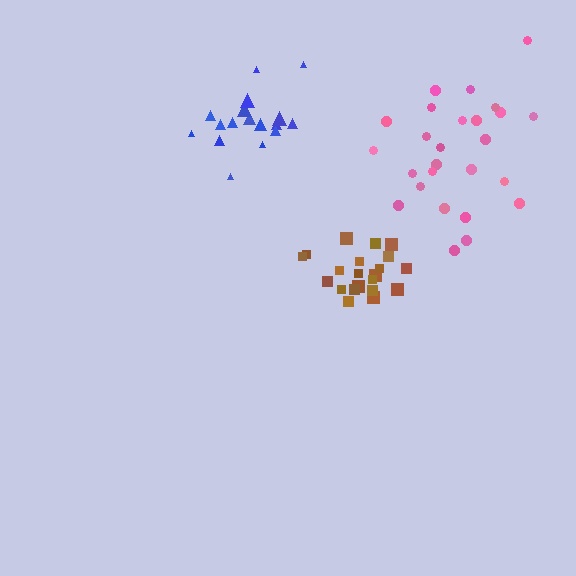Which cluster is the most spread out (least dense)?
Pink.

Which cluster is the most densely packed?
Brown.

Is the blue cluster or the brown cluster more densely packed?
Brown.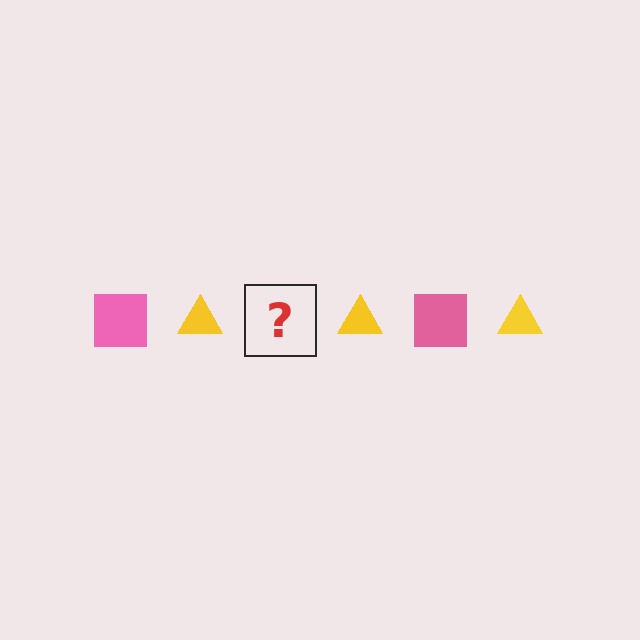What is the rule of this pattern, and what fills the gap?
The rule is that the pattern alternates between pink square and yellow triangle. The gap should be filled with a pink square.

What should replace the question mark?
The question mark should be replaced with a pink square.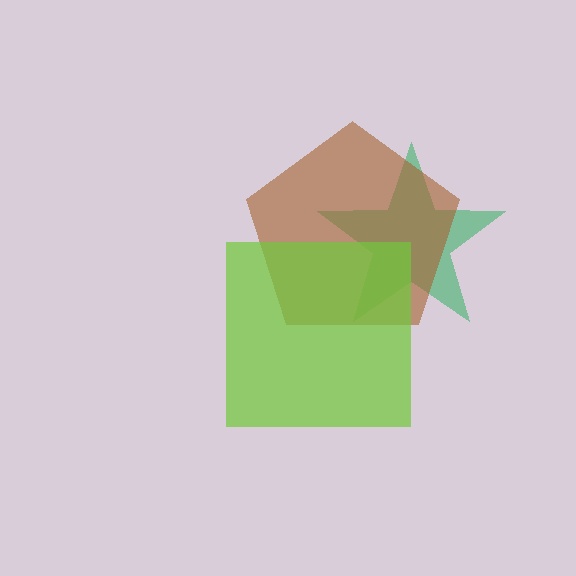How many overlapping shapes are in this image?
There are 3 overlapping shapes in the image.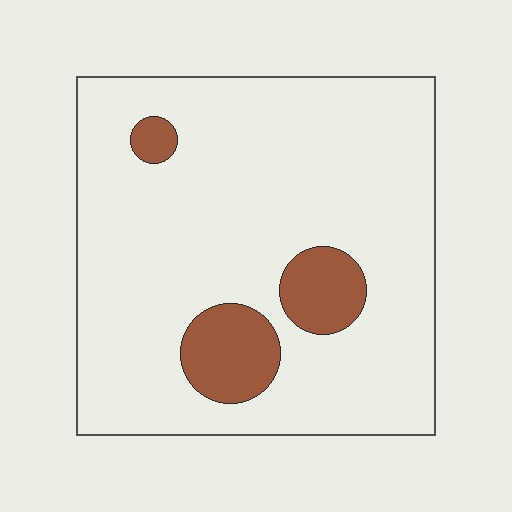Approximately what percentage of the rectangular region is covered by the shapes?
Approximately 10%.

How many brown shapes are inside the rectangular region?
3.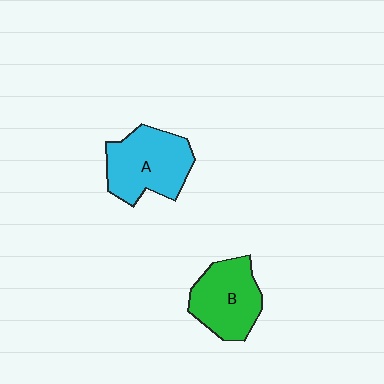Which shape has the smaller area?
Shape B (green).